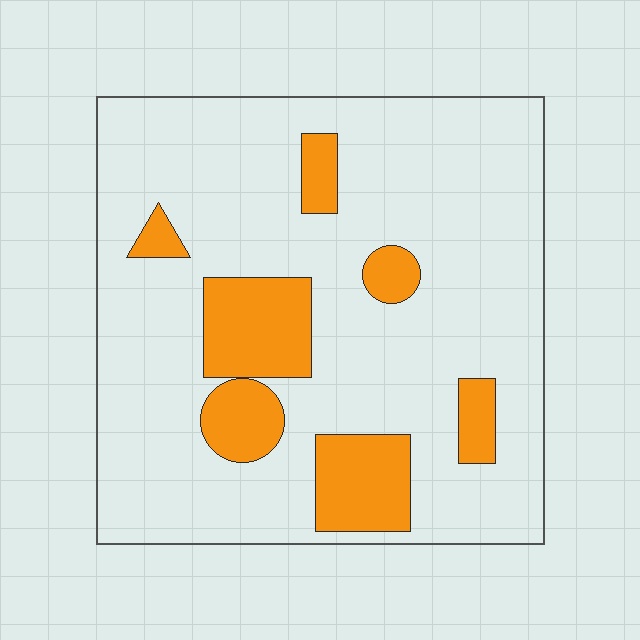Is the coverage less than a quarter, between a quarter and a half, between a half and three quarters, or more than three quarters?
Less than a quarter.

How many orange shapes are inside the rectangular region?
7.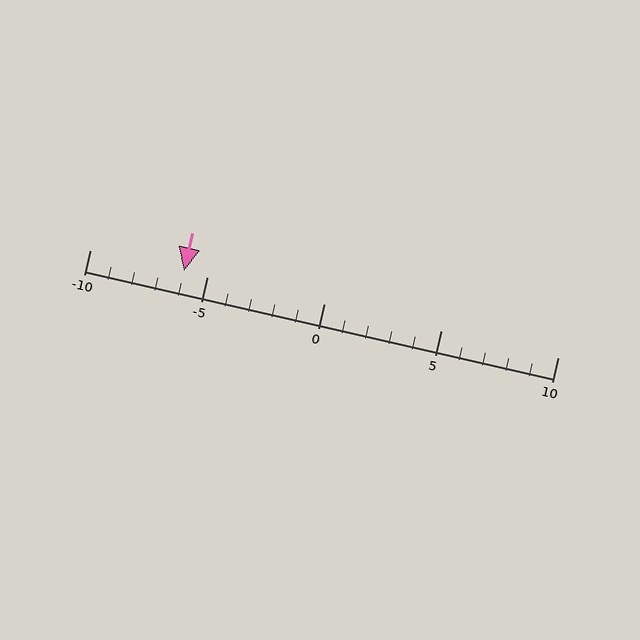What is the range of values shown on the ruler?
The ruler shows values from -10 to 10.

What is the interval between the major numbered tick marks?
The major tick marks are spaced 5 units apart.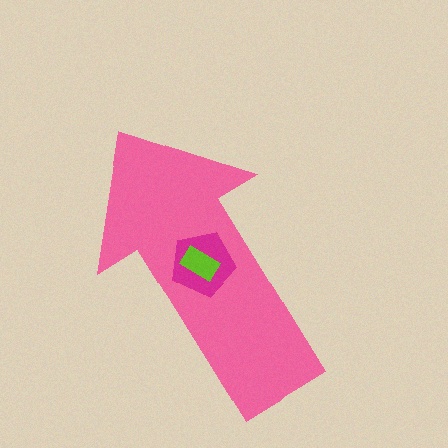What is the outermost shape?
The pink arrow.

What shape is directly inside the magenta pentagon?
The lime rectangle.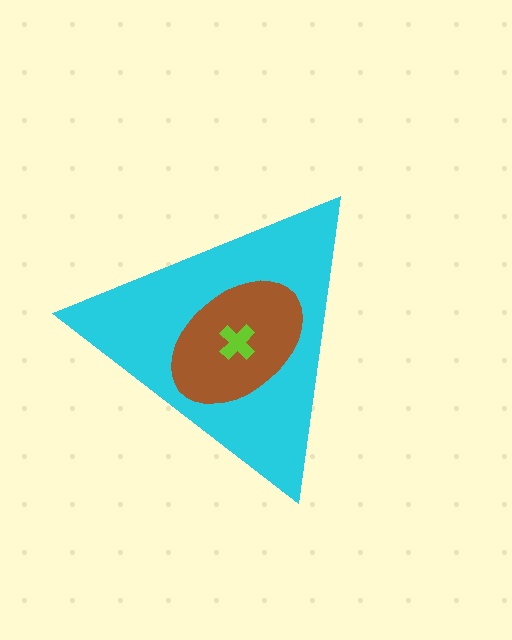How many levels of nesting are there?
3.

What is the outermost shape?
The cyan triangle.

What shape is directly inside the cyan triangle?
The brown ellipse.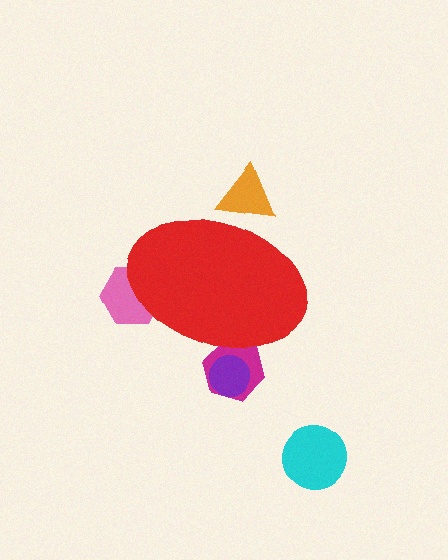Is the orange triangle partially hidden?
Yes, the orange triangle is partially hidden behind the red ellipse.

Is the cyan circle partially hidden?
No, the cyan circle is fully visible.